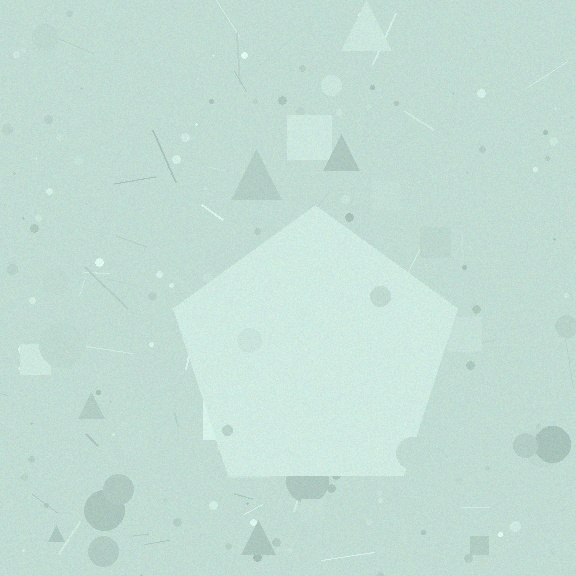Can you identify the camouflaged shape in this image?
The camouflaged shape is a pentagon.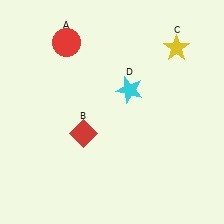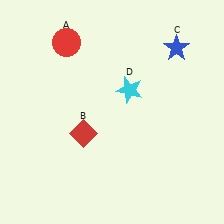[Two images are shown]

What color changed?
The star (C) changed from yellow in Image 1 to blue in Image 2.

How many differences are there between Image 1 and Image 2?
There is 1 difference between the two images.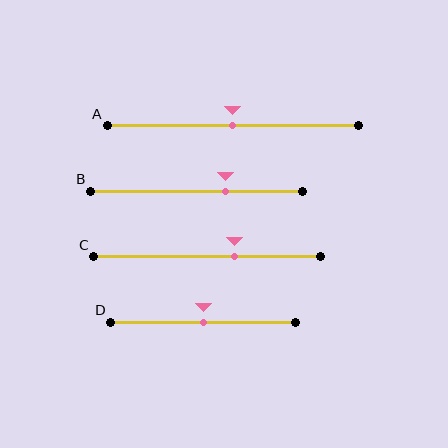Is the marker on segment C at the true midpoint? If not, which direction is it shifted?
No, the marker on segment C is shifted to the right by about 12% of the segment length.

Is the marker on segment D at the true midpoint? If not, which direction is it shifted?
Yes, the marker on segment D is at the true midpoint.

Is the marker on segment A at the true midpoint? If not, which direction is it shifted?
Yes, the marker on segment A is at the true midpoint.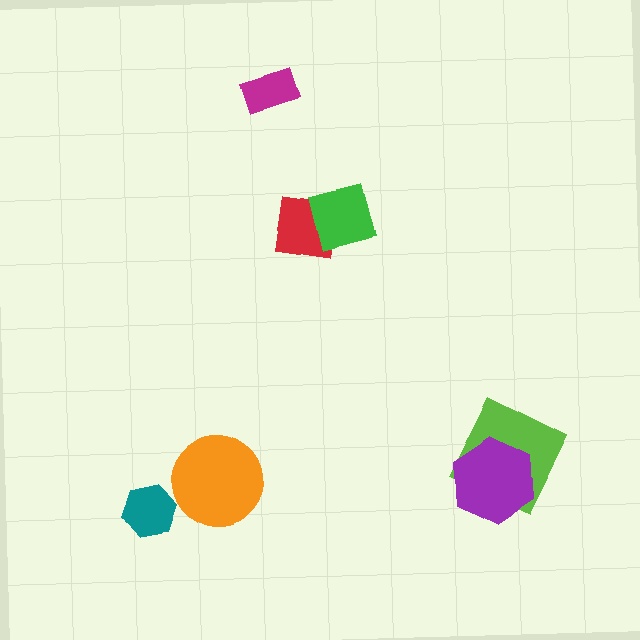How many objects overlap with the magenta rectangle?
0 objects overlap with the magenta rectangle.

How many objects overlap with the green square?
1 object overlaps with the green square.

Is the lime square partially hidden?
Yes, it is partially covered by another shape.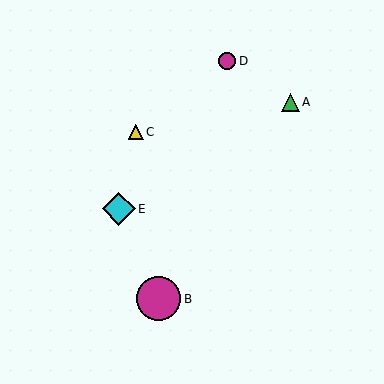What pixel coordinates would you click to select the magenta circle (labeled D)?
Click at (227, 61) to select the magenta circle D.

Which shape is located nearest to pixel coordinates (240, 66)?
The magenta circle (labeled D) at (227, 61) is nearest to that location.